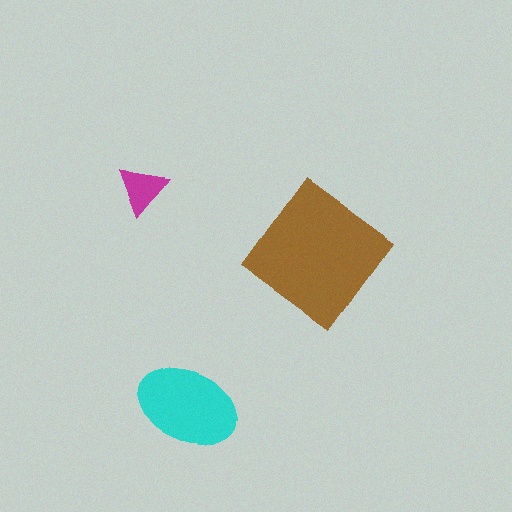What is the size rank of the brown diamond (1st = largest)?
1st.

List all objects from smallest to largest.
The magenta triangle, the cyan ellipse, the brown diamond.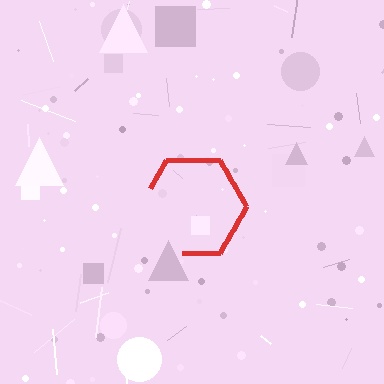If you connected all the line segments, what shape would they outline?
They would outline a hexagon.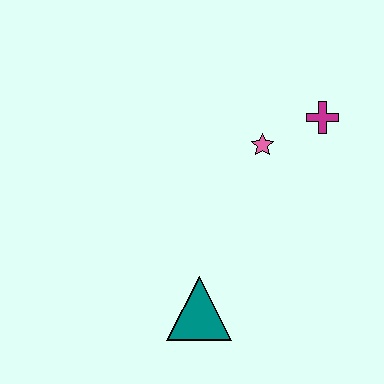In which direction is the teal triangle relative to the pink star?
The teal triangle is below the pink star.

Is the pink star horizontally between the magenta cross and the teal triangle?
Yes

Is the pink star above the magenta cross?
No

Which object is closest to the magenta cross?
The pink star is closest to the magenta cross.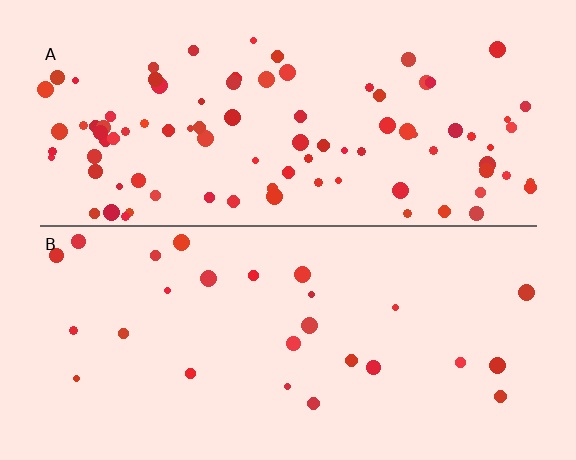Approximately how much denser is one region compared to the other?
Approximately 3.5× — region A over region B.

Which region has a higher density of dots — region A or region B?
A (the top).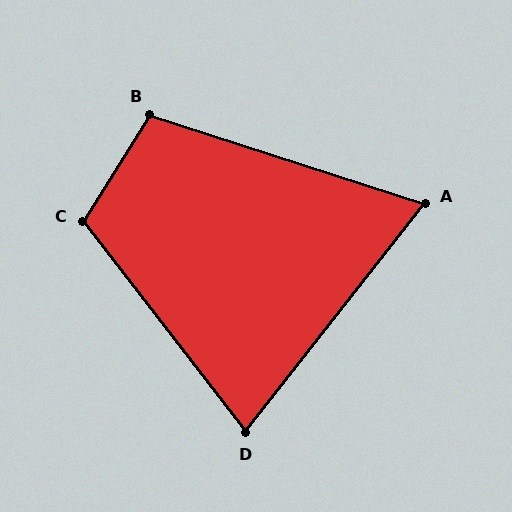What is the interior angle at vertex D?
Approximately 76 degrees (acute).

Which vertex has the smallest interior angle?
A, at approximately 70 degrees.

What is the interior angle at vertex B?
Approximately 104 degrees (obtuse).